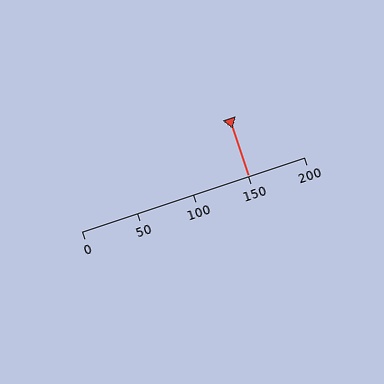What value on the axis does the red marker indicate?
The marker indicates approximately 150.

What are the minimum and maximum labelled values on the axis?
The axis runs from 0 to 200.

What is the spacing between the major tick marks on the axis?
The major ticks are spaced 50 apart.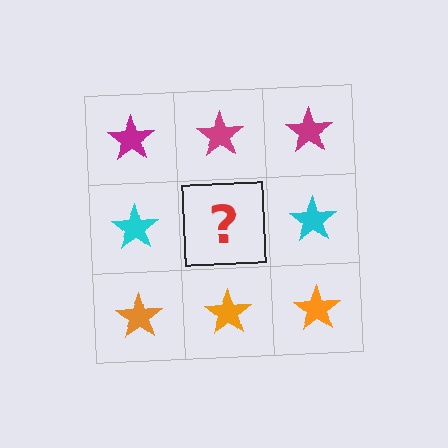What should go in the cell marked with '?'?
The missing cell should contain a cyan star.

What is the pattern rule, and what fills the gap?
The rule is that each row has a consistent color. The gap should be filled with a cyan star.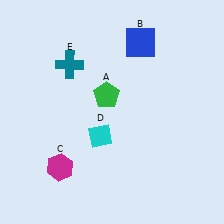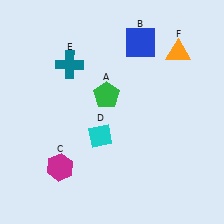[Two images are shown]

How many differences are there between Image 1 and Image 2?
There is 1 difference between the two images.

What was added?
An orange triangle (F) was added in Image 2.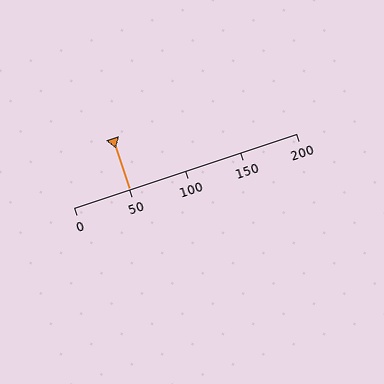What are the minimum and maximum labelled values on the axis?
The axis runs from 0 to 200.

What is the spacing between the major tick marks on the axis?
The major ticks are spaced 50 apart.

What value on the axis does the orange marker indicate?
The marker indicates approximately 50.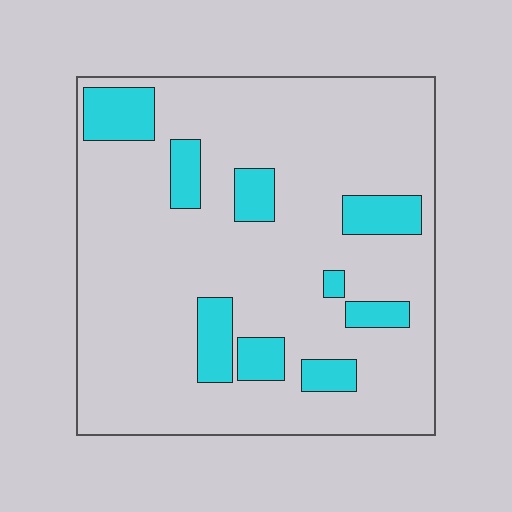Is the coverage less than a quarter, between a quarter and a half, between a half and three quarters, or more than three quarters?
Less than a quarter.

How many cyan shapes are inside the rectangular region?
9.